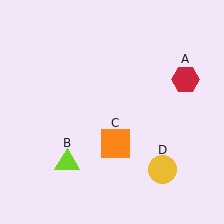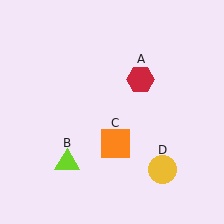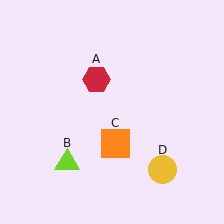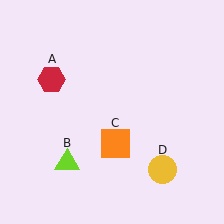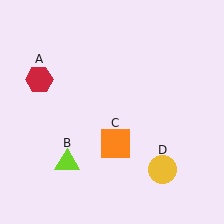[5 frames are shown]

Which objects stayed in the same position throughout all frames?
Lime triangle (object B) and orange square (object C) and yellow circle (object D) remained stationary.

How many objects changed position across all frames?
1 object changed position: red hexagon (object A).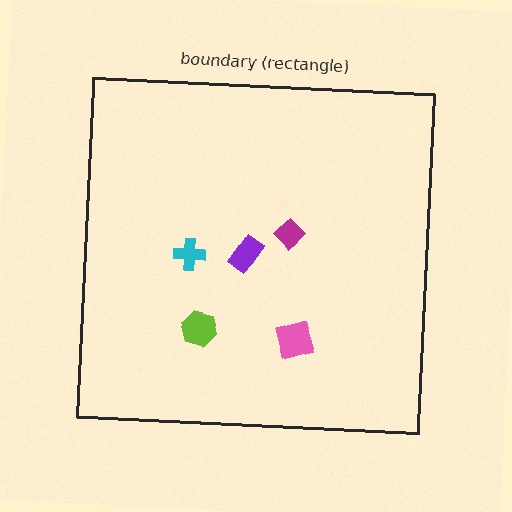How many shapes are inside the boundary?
5 inside, 0 outside.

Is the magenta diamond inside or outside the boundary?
Inside.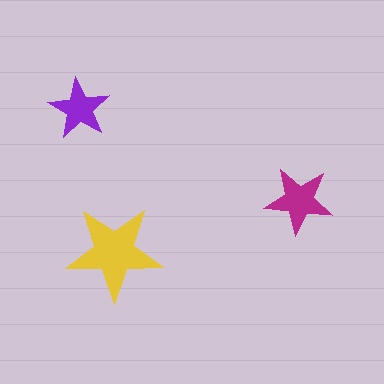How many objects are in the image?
There are 3 objects in the image.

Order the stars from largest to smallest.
the yellow one, the magenta one, the purple one.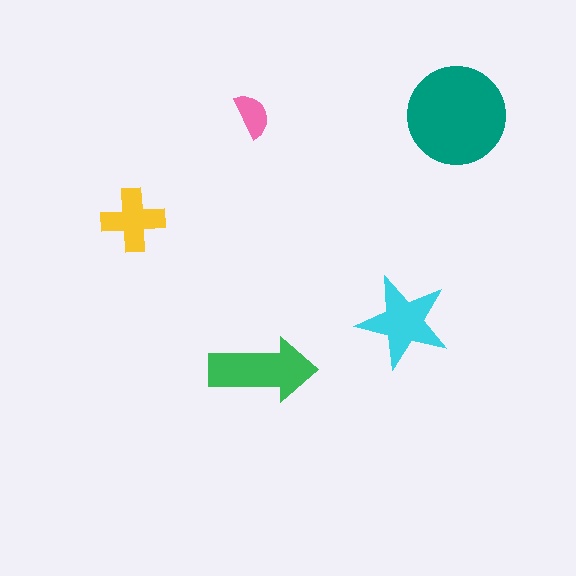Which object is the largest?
The teal circle.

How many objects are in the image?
There are 5 objects in the image.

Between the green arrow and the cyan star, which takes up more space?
The green arrow.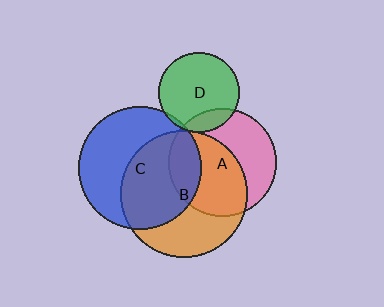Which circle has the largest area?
Circle B (orange).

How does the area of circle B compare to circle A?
Approximately 1.4 times.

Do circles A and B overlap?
Yes.